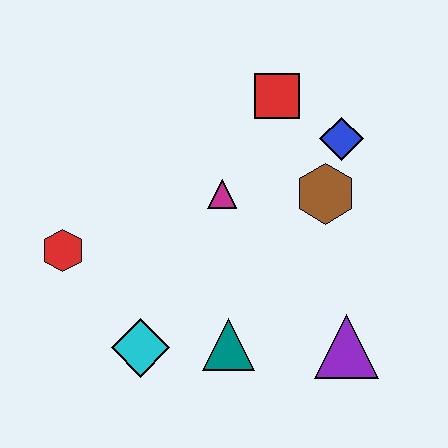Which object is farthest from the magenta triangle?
The purple triangle is farthest from the magenta triangle.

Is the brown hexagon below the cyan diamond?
No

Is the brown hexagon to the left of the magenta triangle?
No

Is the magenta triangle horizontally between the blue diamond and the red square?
No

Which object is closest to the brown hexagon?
The blue diamond is closest to the brown hexagon.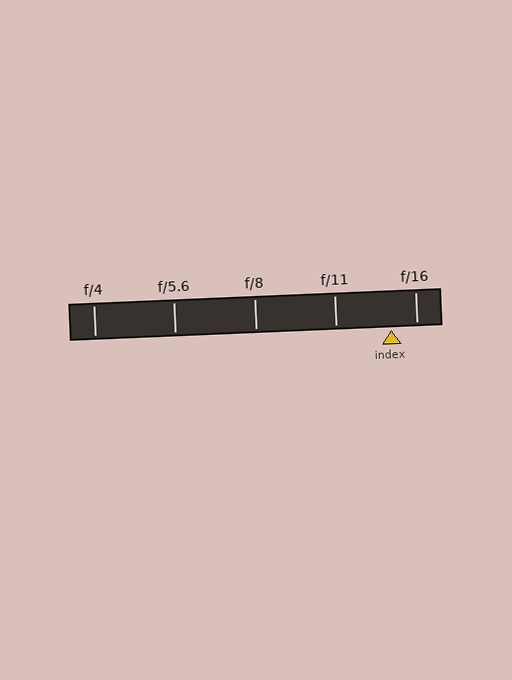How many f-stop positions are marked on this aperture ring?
There are 5 f-stop positions marked.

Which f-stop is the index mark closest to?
The index mark is closest to f/16.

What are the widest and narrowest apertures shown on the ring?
The widest aperture shown is f/4 and the narrowest is f/16.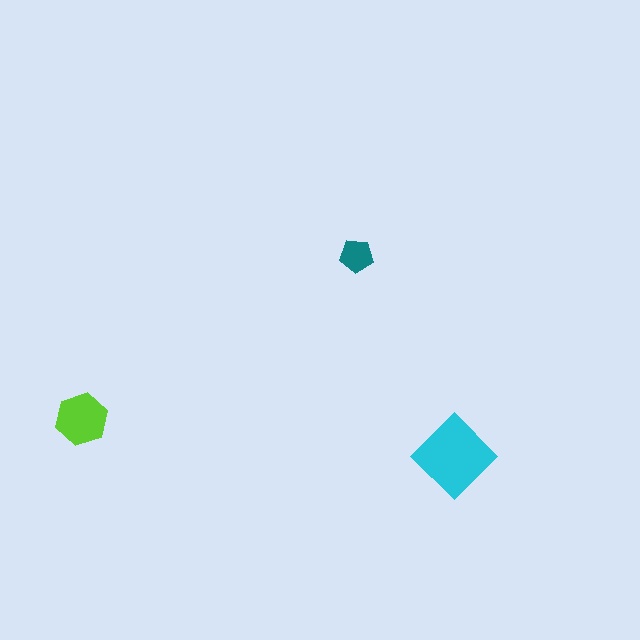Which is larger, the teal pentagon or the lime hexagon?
The lime hexagon.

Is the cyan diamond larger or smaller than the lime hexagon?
Larger.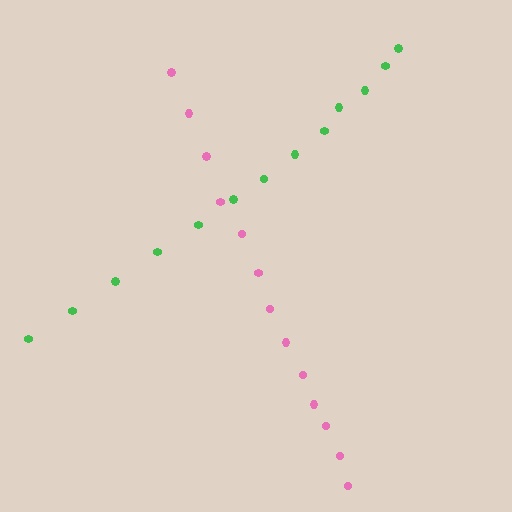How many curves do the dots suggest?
There are 2 distinct paths.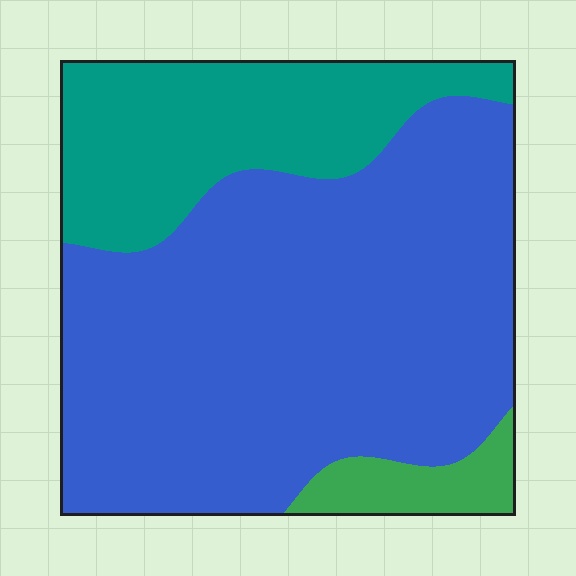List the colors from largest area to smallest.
From largest to smallest: blue, teal, green.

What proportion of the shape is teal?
Teal takes up about one quarter (1/4) of the shape.